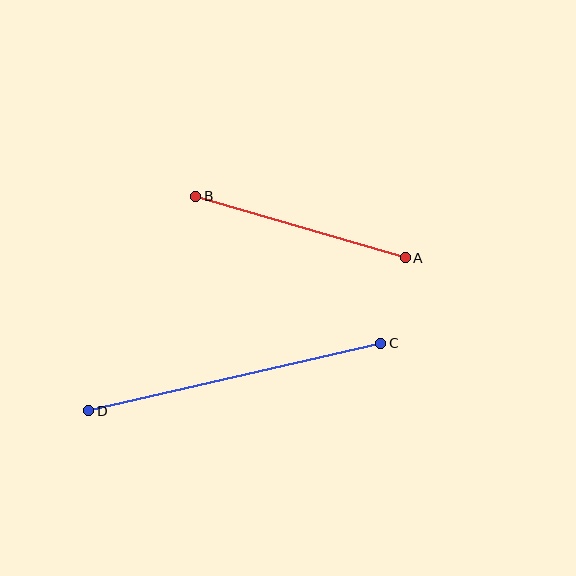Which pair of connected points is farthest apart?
Points C and D are farthest apart.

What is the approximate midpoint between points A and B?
The midpoint is at approximately (300, 227) pixels.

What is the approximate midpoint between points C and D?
The midpoint is at approximately (235, 377) pixels.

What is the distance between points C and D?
The distance is approximately 299 pixels.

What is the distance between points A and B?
The distance is approximately 219 pixels.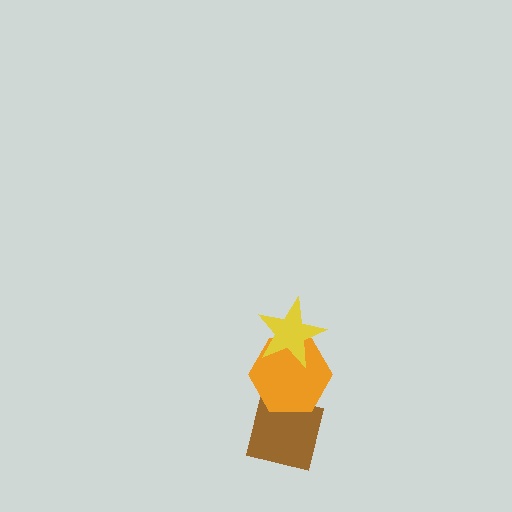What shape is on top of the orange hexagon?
The yellow star is on top of the orange hexagon.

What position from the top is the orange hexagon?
The orange hexagon is 2nd from the top.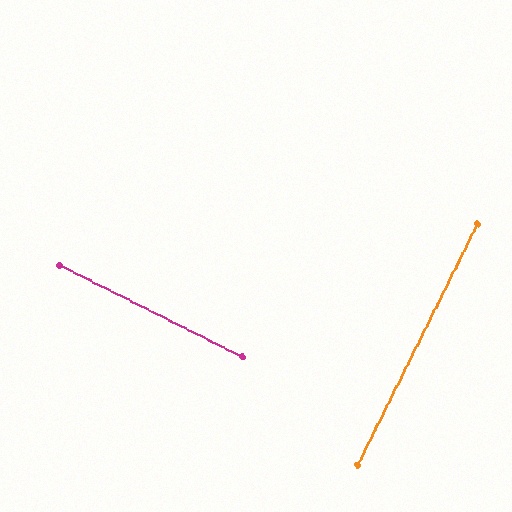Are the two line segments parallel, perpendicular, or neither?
Perpendicular — they meet at approximately 90°.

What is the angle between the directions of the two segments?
Approximately 90 degrees.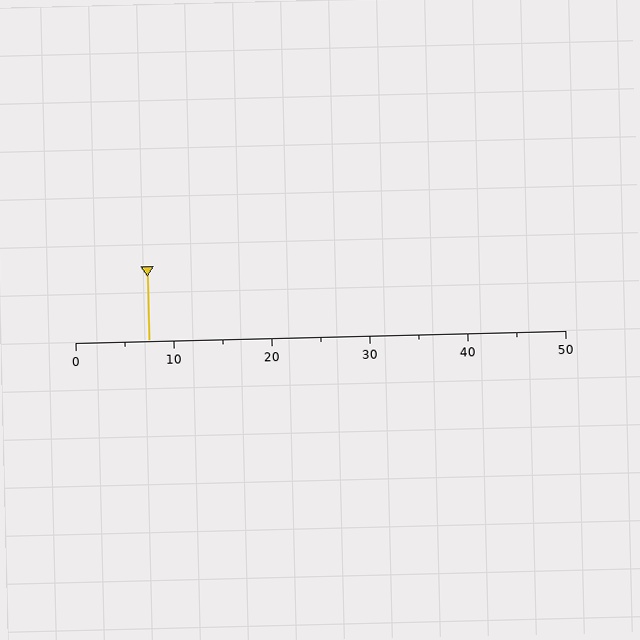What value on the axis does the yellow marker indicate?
The marker indicates approximately 7.5.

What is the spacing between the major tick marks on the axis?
The major ticks are spaced 10 apart.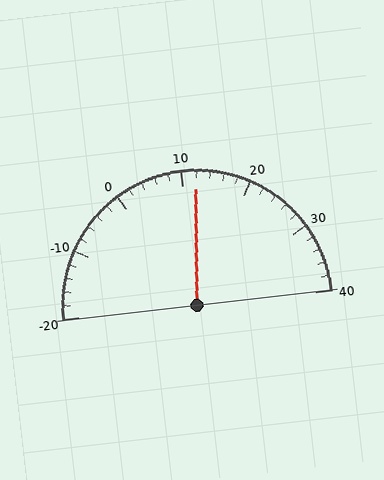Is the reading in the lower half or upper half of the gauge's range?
The reading is in the upper half of the range (-20 to 40).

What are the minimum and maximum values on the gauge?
The gauge ranges from -20 to 40.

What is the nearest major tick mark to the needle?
The nearest major tick mark is 10.